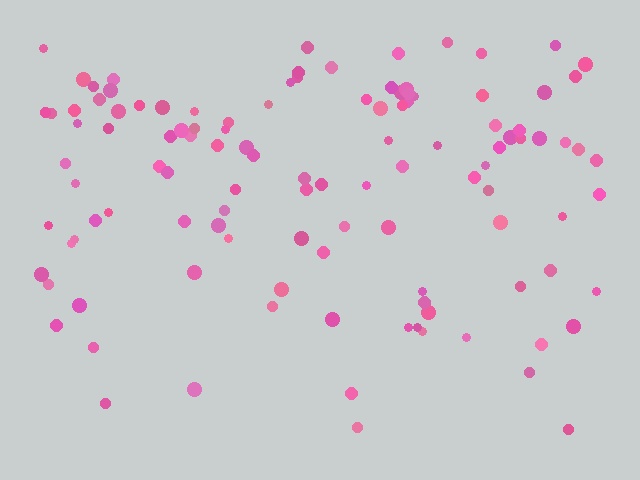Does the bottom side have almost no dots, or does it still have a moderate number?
Still a moderate number, just noticeably fewer than the top.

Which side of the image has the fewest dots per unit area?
The bottom.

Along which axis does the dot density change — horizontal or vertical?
Vertical.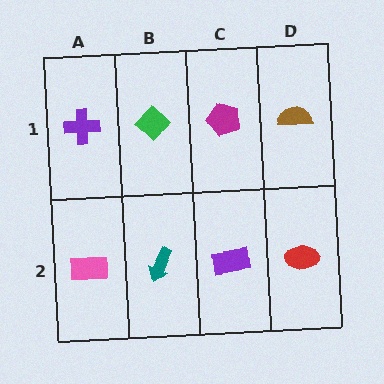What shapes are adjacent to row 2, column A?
A purple cross (row 1, column A), a teal arrow (row 2, column B).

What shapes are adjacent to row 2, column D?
A brown semicircle (row 1, column D), a purple rectangle (row 2, column C).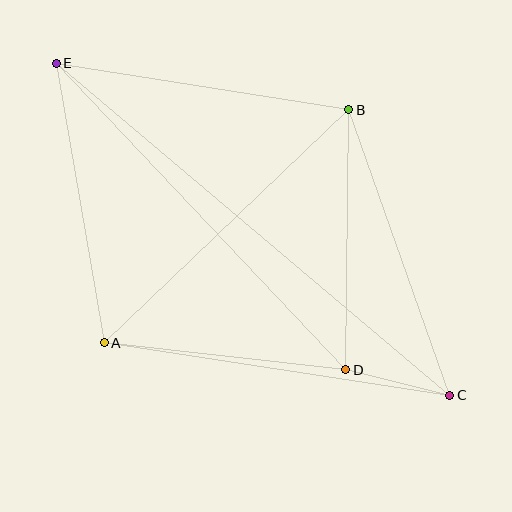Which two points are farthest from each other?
Points C and E are farthest from each other.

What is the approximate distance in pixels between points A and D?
The distance between A and D is approximately 243 pixels.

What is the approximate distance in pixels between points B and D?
The distance between B and D is approximately 260 pixels.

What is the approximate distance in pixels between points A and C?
The distance between A and C is approximately 350 pixels.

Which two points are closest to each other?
Points C and D are closest to each other.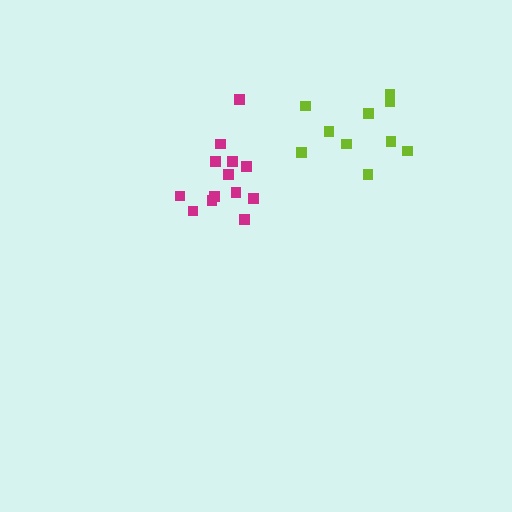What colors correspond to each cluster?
The clusters are colored: lime, magenta.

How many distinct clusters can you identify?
There are 2 distinct clusters.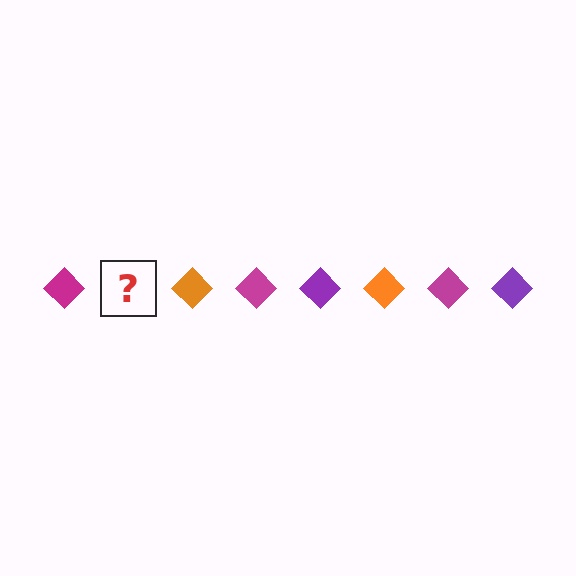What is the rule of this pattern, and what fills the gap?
The rule is that the pattern cycles through magenta, purple, orange diamonds. The gap should be filled with a purple diamond.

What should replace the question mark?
The question mark should be replaced with a purple diamond.